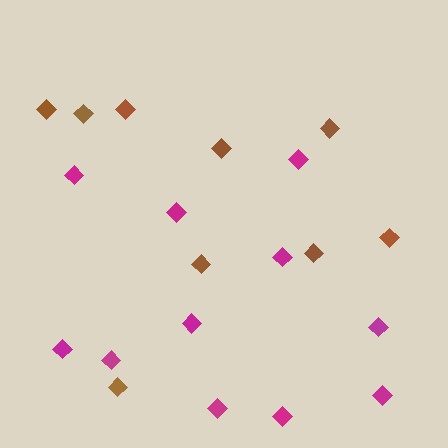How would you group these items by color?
There are 2 groups: one group of magenta diamonds (11) and one group of brown diamonds (9).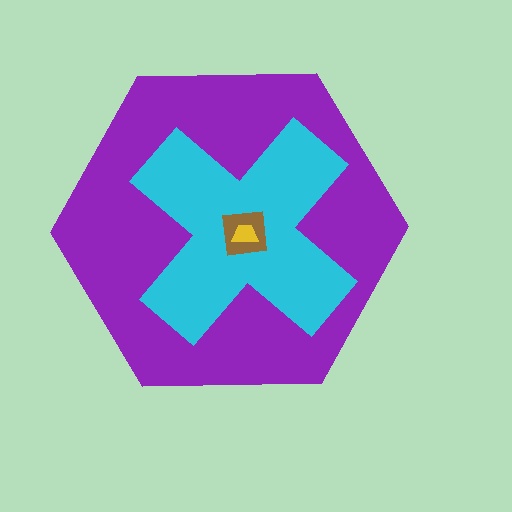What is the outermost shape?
The purple hexagon.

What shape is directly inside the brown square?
The yellow trapezoid.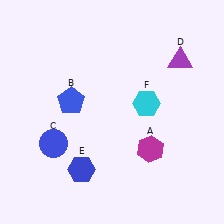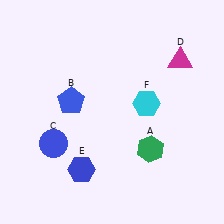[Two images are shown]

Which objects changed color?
A changed from magenta to green. D changed from purple to magenta.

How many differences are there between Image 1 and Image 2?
There are 2 differences between the two images.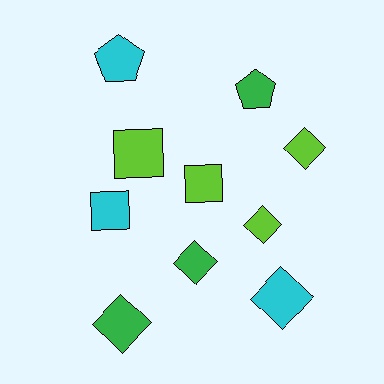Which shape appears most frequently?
Diamond, with 5 objects.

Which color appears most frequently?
Lime, with 4 objects.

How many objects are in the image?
There are 10 objects.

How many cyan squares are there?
There is 1 cyan square.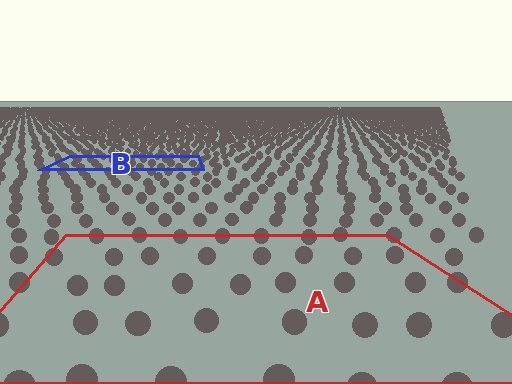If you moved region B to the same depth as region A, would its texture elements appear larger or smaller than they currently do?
They would appear larger. At a closer depth, the same texture elements are projected at a bigger on-screen size.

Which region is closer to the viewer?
Region A is closer. The texture elements there are larger and more spread out.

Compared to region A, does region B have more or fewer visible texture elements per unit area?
Region B has more texture elements per unit area — they are packed more densely because it is farther away.